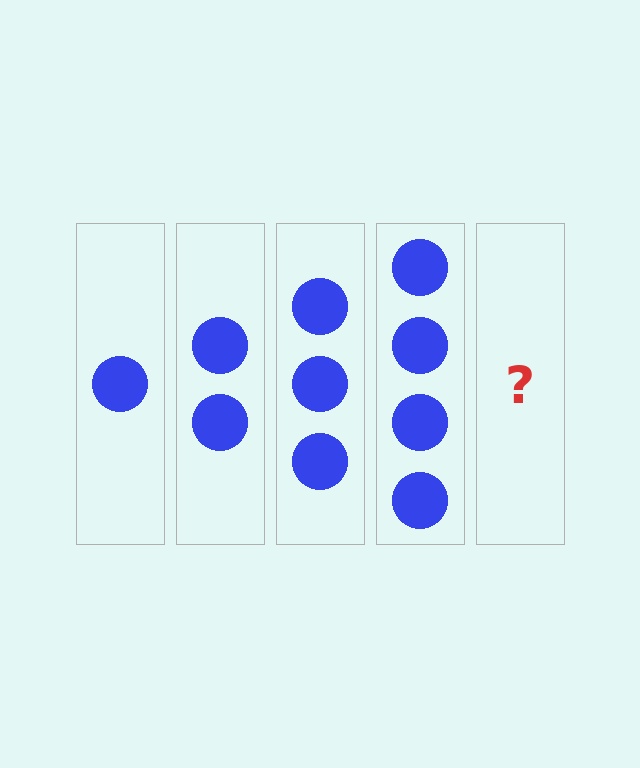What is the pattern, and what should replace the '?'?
The pattern is that each step adds one more circle. The '?' should be 5 circles.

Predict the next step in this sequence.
The next step is 5 circles.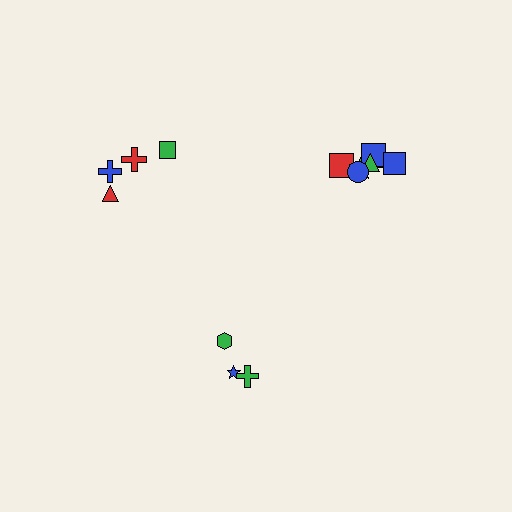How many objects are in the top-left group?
There are 4 objects.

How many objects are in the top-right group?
There are 7 objects.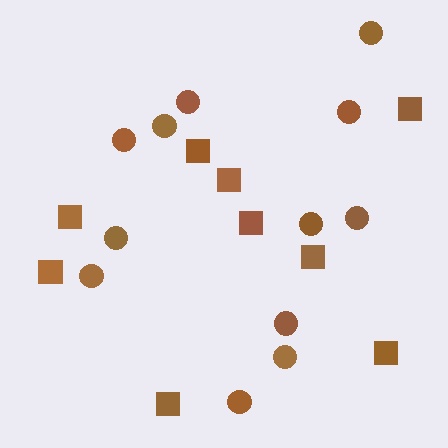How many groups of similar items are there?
There are 2 groups: one group of circles (12) and one group of squares (9).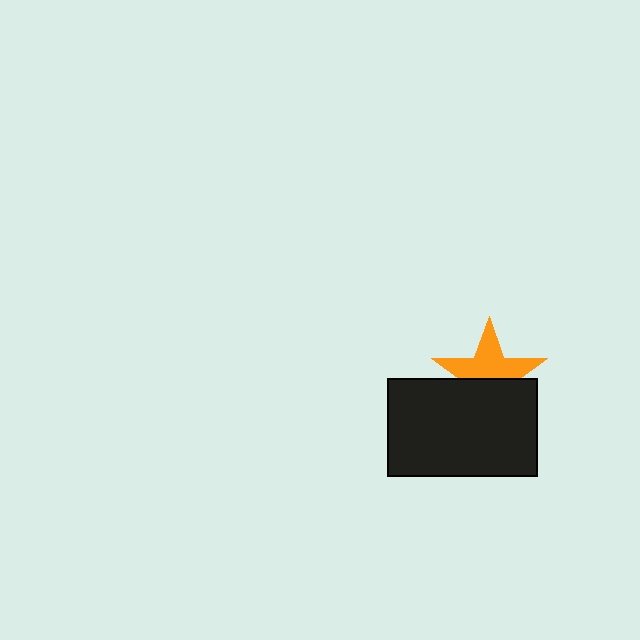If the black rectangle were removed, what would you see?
You would see the complete orange star.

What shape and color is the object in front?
The object in front is a black rectangle.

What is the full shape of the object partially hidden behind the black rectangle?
The partially hidden object is an orange star.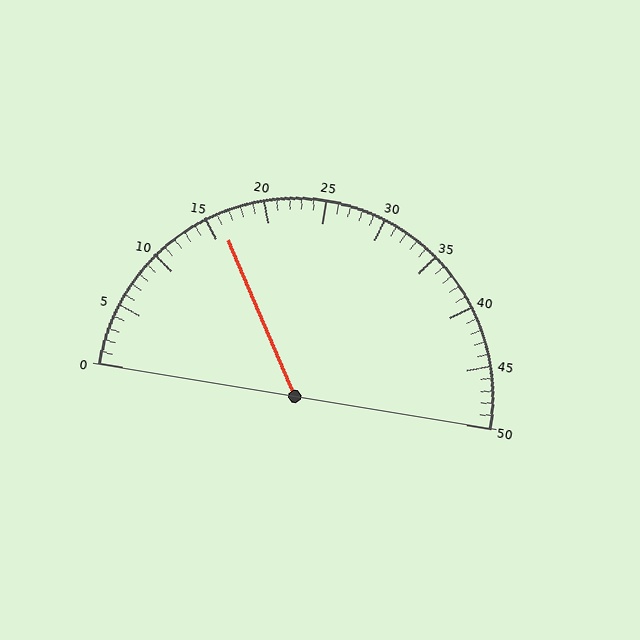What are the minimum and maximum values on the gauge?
The gauge ranges from 0 to 50.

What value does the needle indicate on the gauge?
The needle indicates approximately 16.